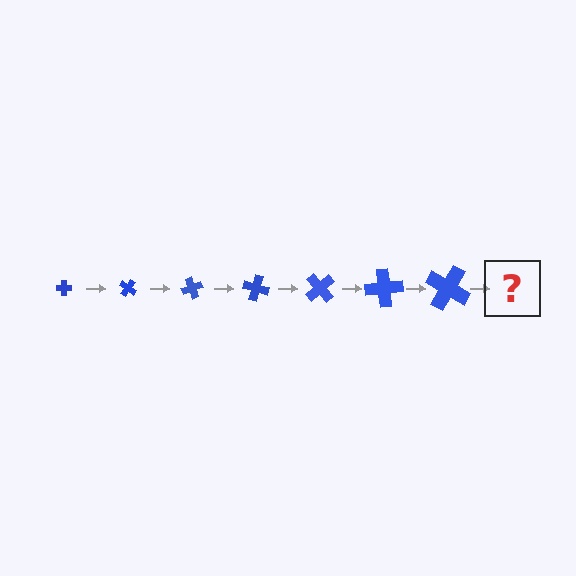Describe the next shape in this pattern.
It should be a cross, larger than the previous one and rotated 245 degrees from the start.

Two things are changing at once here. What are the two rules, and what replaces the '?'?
The two rules are that the cross grows larger each step and it rotates 35 degrees each step. The '?' should be a cross, larger than the previous one and rotated 245 degrees from the start.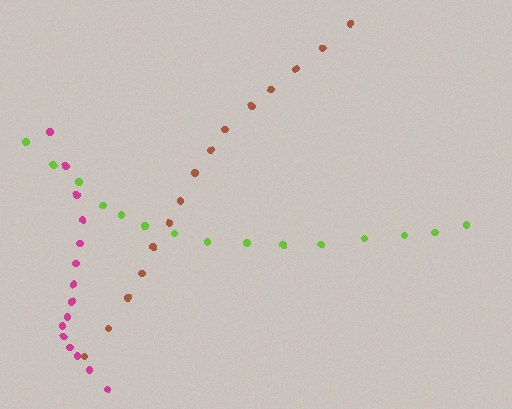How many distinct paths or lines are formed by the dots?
There are 3 distinct paths.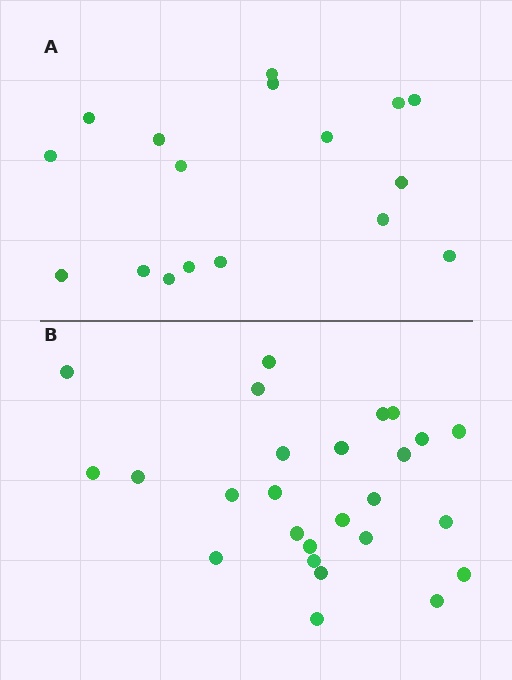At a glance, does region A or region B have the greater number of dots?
Region B (the bottom region) has more dots.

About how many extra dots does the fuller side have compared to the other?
Region B has roughly 8 or so more dots than region A.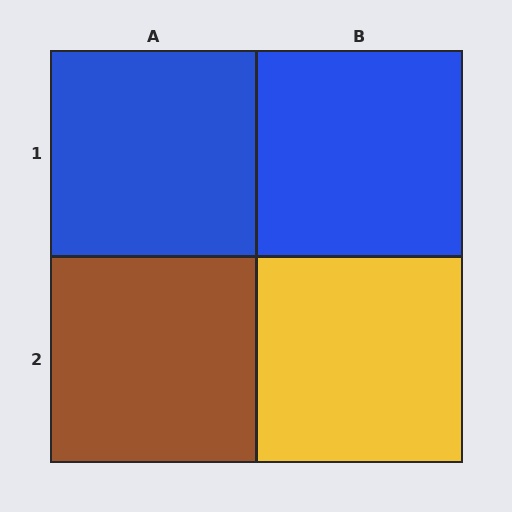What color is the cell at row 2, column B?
Yellow.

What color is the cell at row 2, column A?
Brown.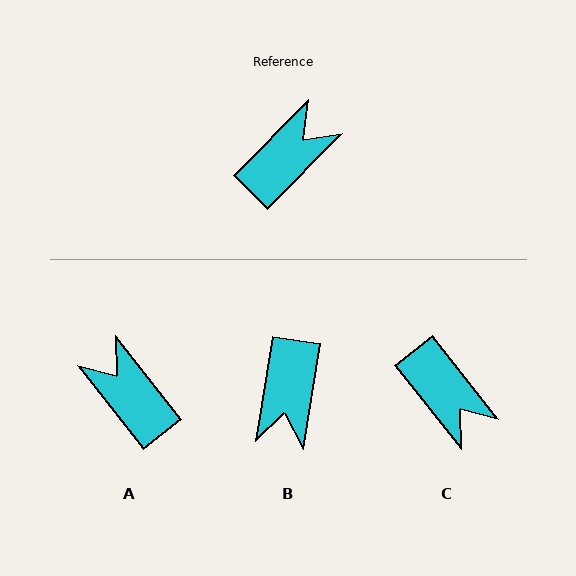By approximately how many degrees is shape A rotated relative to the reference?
Approximately 83 degrees counter-clockwise.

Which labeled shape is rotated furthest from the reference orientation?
B, about 144 degrees away.